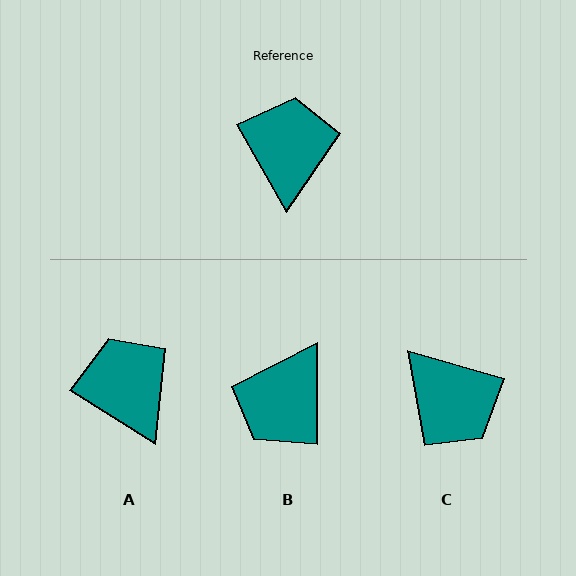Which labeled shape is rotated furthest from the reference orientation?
B, about 151 degrees away.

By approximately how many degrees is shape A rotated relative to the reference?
Approximately 28 degrees counter-clockwise.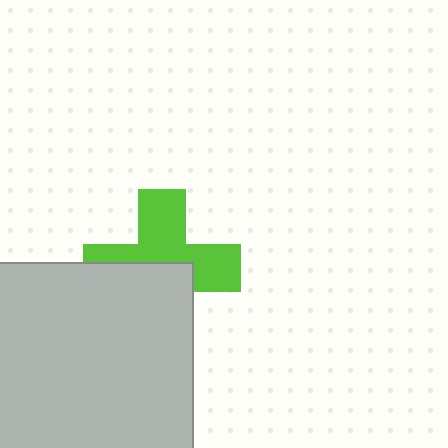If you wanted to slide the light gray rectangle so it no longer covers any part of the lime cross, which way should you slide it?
Slide it down — that is the most direct way to separate the two shapes.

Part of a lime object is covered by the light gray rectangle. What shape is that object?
It is a cross.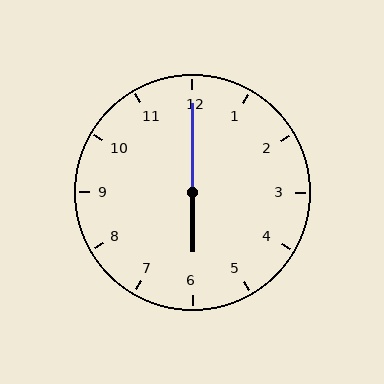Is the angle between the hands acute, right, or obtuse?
It is obtuse.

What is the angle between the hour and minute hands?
Approximately 180 degrees.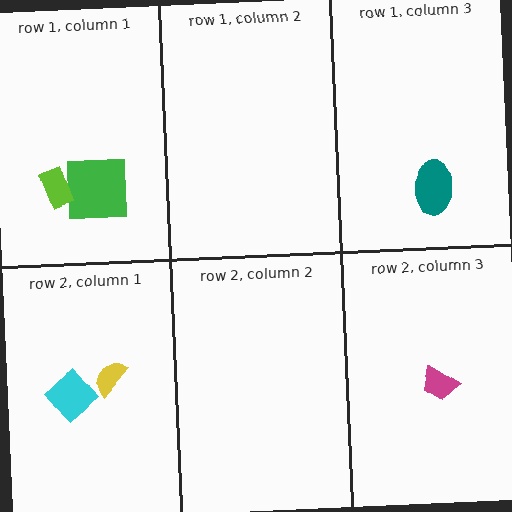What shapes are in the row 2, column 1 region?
The yellow semicircle, the cyan diamond.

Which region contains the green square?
The row 1, column 1 region.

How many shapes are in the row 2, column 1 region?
2.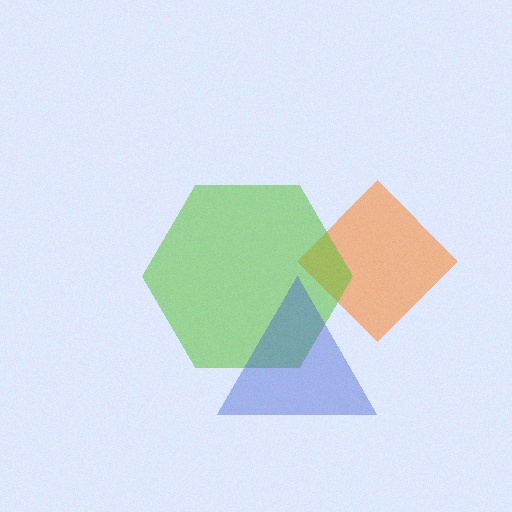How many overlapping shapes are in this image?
There are 3 overlapping shapes in the image.